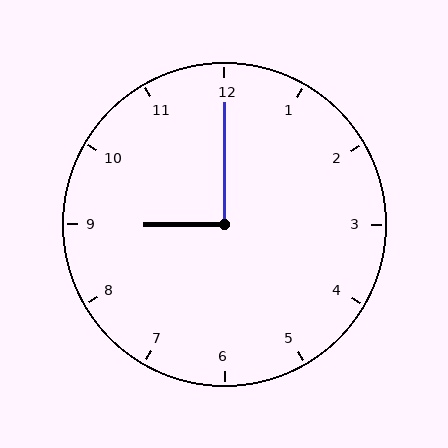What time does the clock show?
9:00.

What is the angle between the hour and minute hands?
Approximately 90 degrees.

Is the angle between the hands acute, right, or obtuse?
It is right.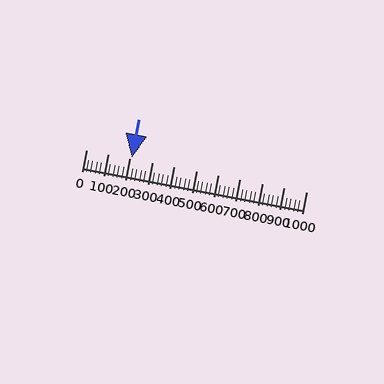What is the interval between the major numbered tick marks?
The major tick marks are spaced 100 units apart.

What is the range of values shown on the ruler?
The ruler shows values from 0 to 1000.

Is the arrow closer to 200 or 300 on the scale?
The arrow is closer to 200.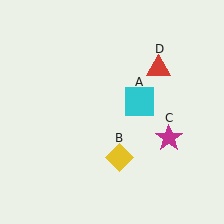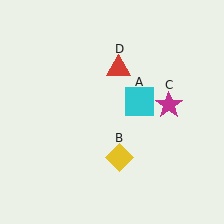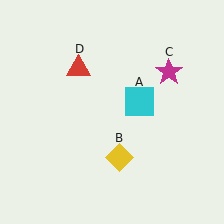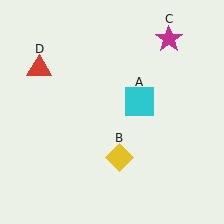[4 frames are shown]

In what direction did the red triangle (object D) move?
The red triangle (object D) moved left.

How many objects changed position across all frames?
2 objects changed position: magenta star (object C), red triangle (object D).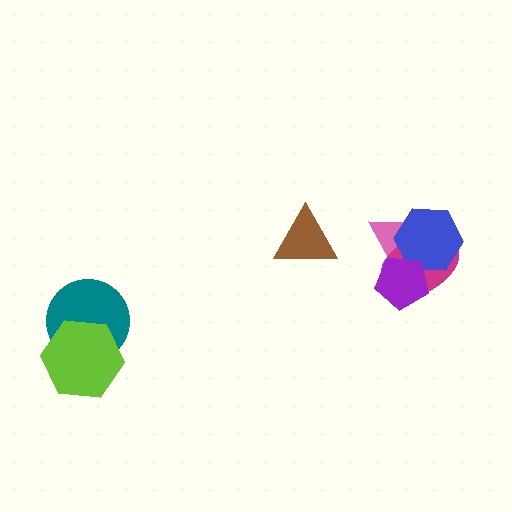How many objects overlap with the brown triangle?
0 objects overlap with the brown triangle.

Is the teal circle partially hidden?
Yes, it is partially covered by another shape.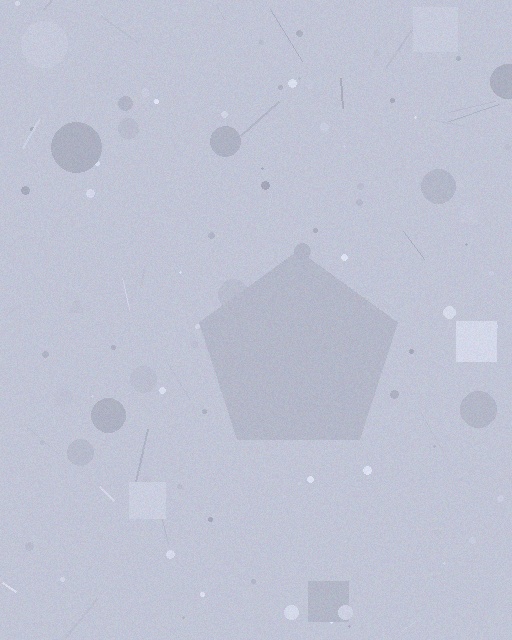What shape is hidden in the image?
A pentagon is hidden in the image.